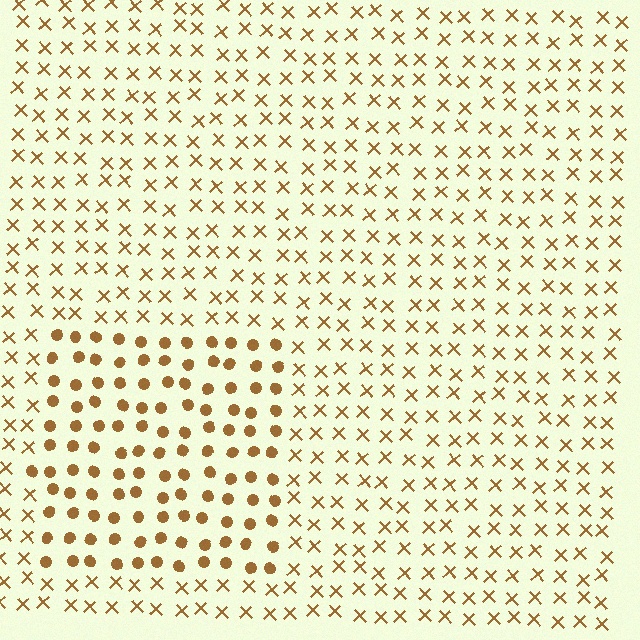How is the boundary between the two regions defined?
The boundary is defined by a change in element shape: circles inside vs. X marks outside. All elements share the same color and spacing.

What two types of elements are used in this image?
The image uses circles inside the rectangle region and X marks outside it.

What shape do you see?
I see a rectangle.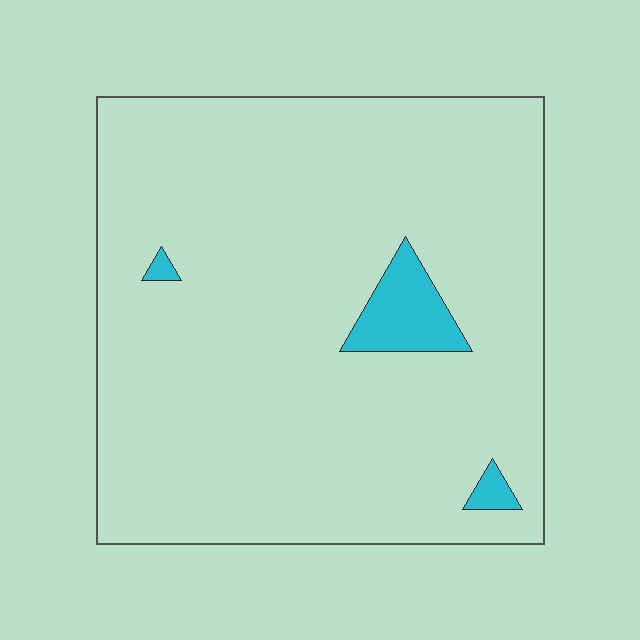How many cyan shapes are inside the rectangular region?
3.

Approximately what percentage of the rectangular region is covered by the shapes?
Approximately 5%.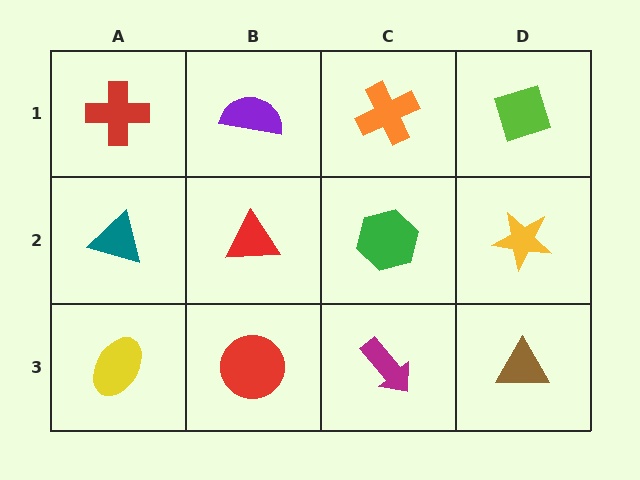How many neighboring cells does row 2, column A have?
3.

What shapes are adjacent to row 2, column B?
A purple semicircle (row 1, column B), a red circle (row 3, column B), a teal triangle (row 2, column A), a green hexagon (row 2, column C).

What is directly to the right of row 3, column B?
A magenta arrow.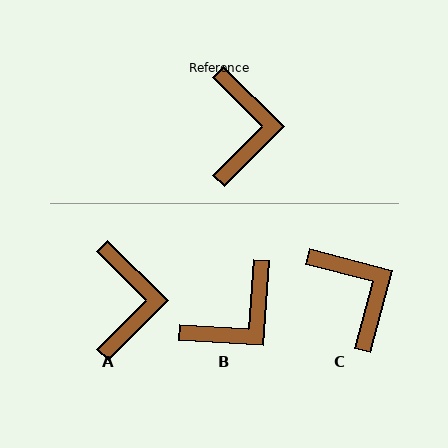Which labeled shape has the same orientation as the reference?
A.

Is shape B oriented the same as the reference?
No, it is off by about 49 degrees.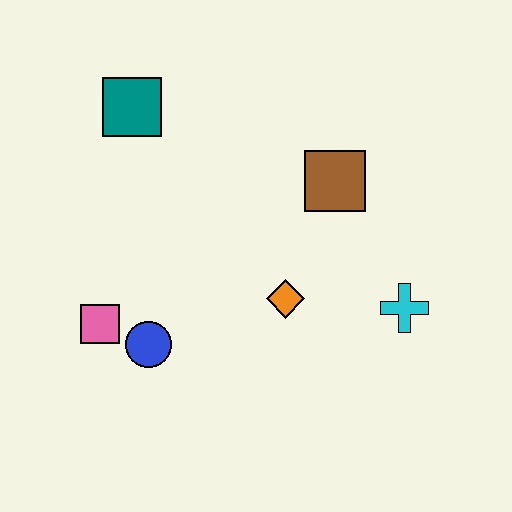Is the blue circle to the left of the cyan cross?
Yes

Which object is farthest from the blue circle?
The cyan cross is farthest from the blue circle.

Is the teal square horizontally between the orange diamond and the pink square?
Yes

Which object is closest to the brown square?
The orange diamond is closest to the brown square.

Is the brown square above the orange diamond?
Yes